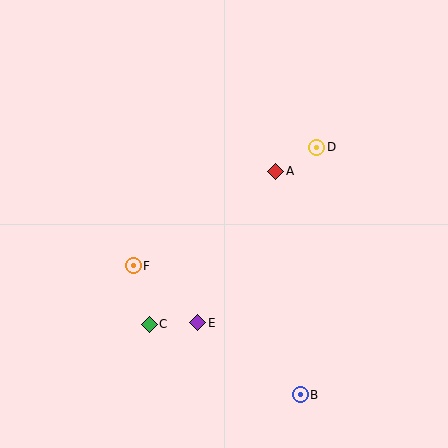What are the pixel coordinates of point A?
Point A is at (276, 171).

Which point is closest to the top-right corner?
Point D is closest to the top-right corner.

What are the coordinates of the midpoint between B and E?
The midpoint between B and E is at (249, 359).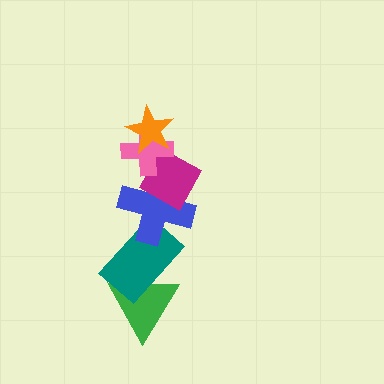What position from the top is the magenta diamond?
The magenta diamond is 3rd from the top.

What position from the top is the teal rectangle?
The teal rectangle is 5th from the top.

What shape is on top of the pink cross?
The orange star is on top of the pink cross.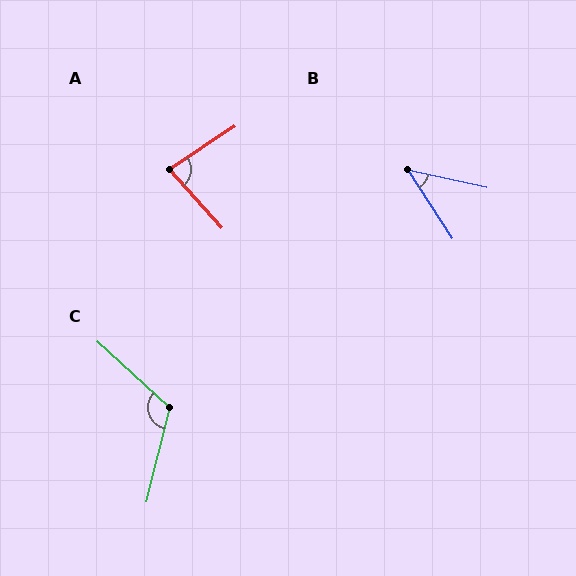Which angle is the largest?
C, at approximately 119 degrees.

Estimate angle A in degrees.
Approximately 82 degrees.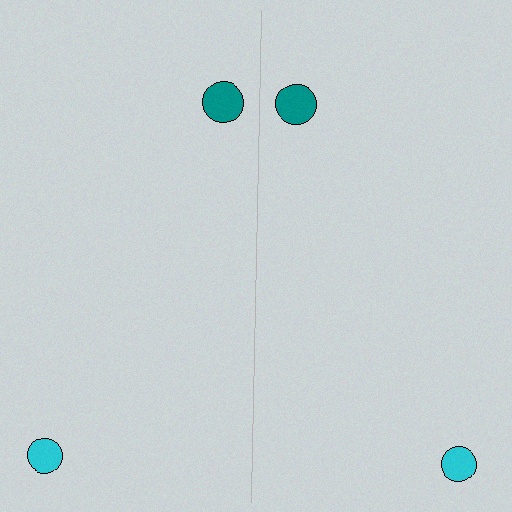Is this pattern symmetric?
Yes, this pattern has bilateral (reflection) symmetry.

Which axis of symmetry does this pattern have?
The pattern has a vertical axis of symmetry running through the center of the image.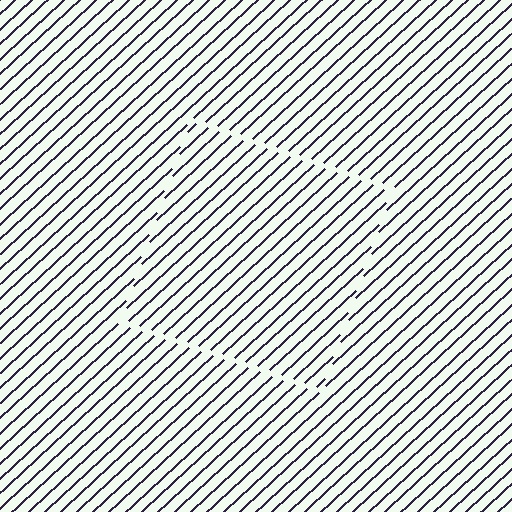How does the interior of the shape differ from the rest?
The interior of the shape contains the same grating, shifted by half a period — the contour is defined by the phase discontinuity where line-ends from the inner and outer gratings abut.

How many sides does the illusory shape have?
4 sides — the line-ends trace a square.